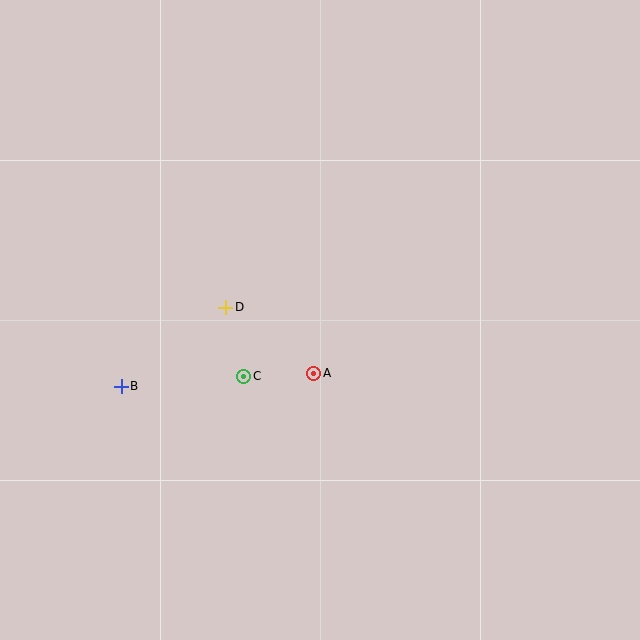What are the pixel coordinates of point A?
Point A is at (314, 373).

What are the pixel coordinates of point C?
Point C is at (244, 376).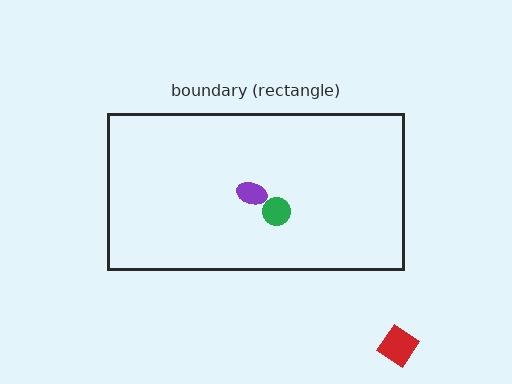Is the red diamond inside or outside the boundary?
Outside.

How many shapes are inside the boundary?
2 inside, 1 outside.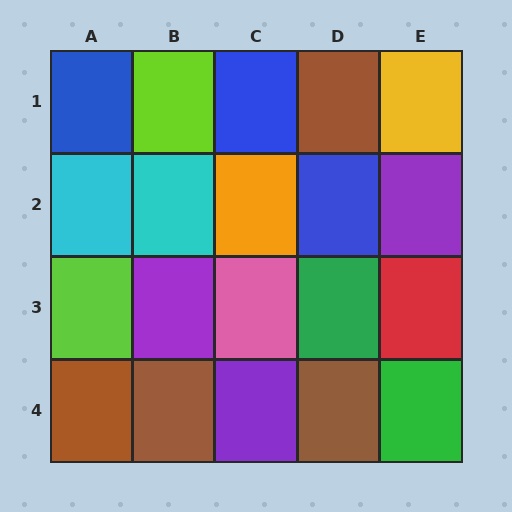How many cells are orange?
1 cell is orange.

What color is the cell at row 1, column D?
Brown.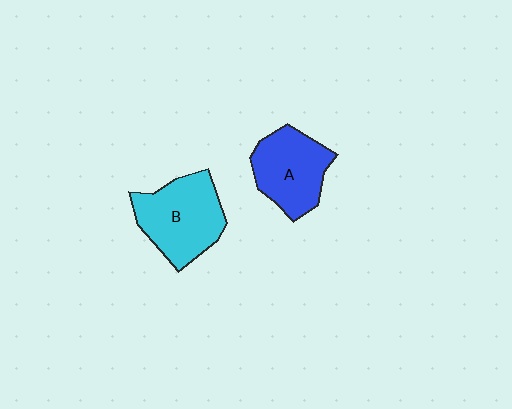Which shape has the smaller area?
Shape A (blue).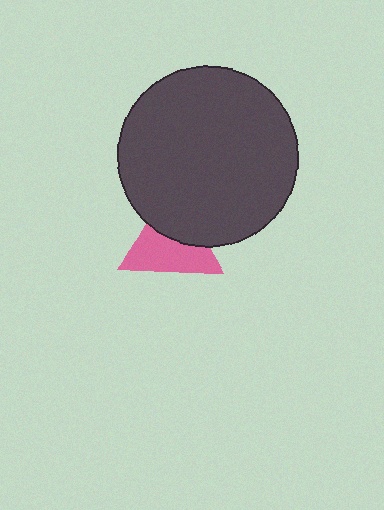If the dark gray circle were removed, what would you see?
You would see the complete pink triangle.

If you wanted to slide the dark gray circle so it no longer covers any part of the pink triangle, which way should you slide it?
Slide it up — that is the most direct way to separate the two shapes.